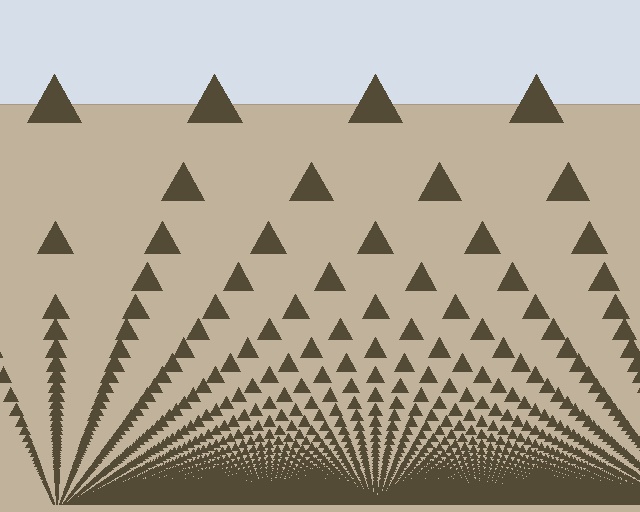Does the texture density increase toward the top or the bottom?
Density increases toward the bottom.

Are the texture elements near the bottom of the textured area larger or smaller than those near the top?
Smaller. The gradient is inverted — elements near the bottom are smaller and denser.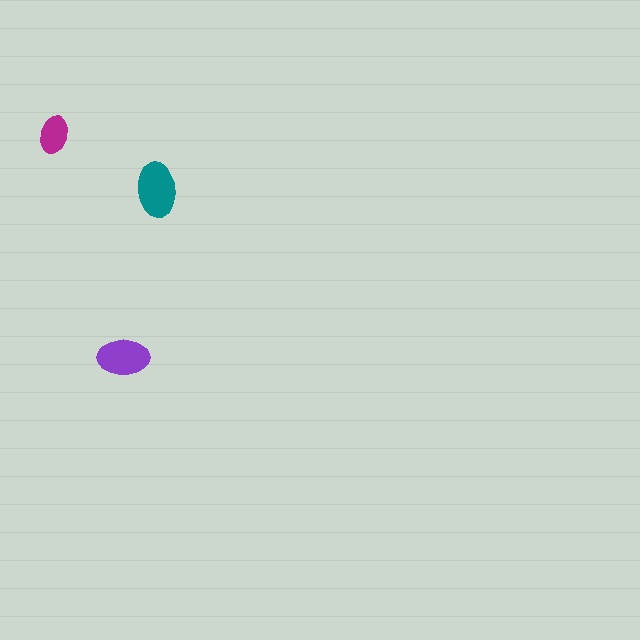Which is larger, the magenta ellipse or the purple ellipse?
The purple one.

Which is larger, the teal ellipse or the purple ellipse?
The teal one.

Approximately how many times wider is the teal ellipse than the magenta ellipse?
About 1.5 times wider.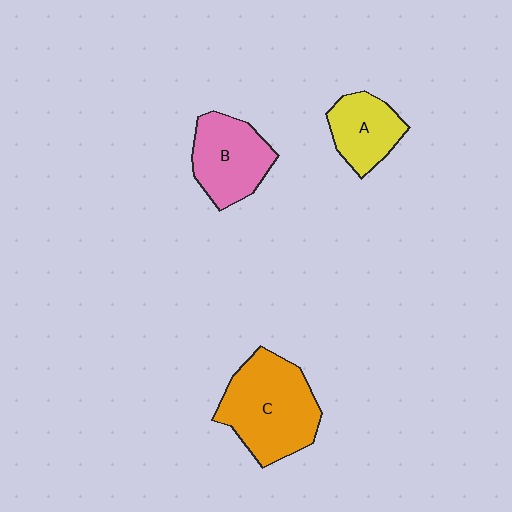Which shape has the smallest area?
Shape A (yellow).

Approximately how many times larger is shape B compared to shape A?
Approximately 1.3 times.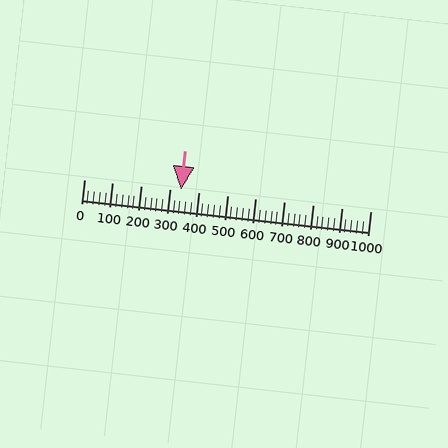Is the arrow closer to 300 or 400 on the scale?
The arrow is closer to 300.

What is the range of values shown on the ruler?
The ruler shows values from 0 to 1000.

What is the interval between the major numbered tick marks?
The major tick marks are spaced 100 units apart.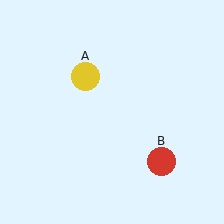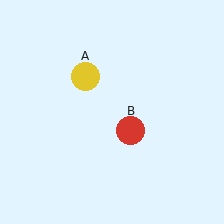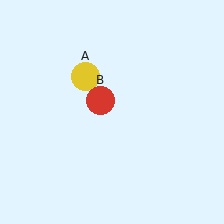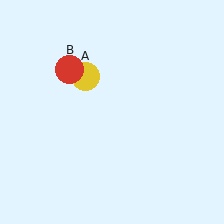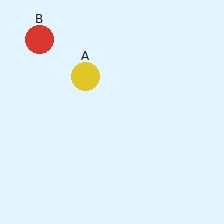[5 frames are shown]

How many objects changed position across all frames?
1 object changed position: red circle (object B).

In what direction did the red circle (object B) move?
The red circle (object B) moved up and to the left.